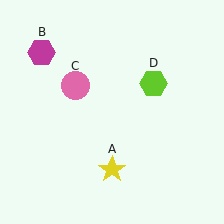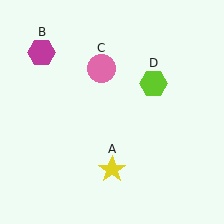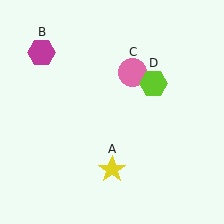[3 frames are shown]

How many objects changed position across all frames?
1 object changed position: pink circle (object C).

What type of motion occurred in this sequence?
The pink circle (object C) rotated clockwise around the center of the scene.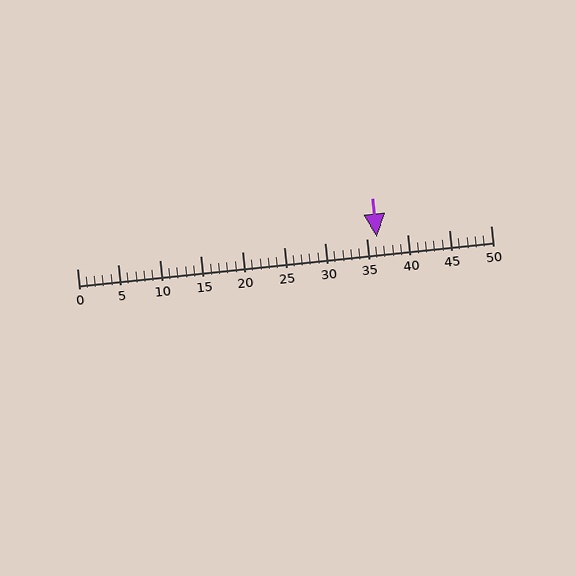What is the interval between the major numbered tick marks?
The major tick marks are spaced 5 units apart.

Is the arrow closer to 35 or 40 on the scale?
The arrow is closer to 35.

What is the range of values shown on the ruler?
The ruler shows values from 0 to 50.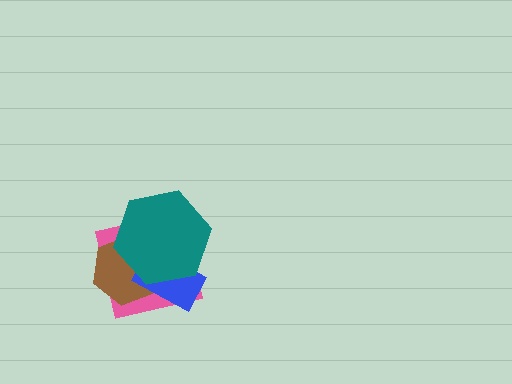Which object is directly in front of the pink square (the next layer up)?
The brown hexagon is directly in front of the pink square.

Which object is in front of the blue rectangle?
The teal hexagon is in front of the blue rectangle.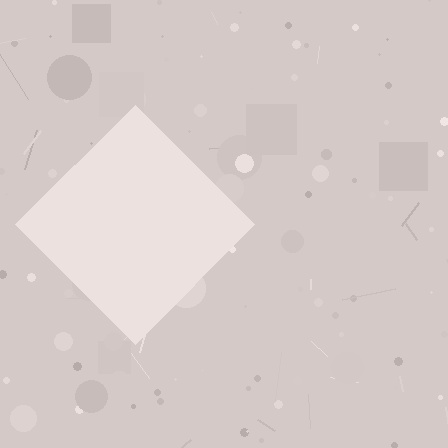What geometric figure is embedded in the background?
A diamond is embedded in the background.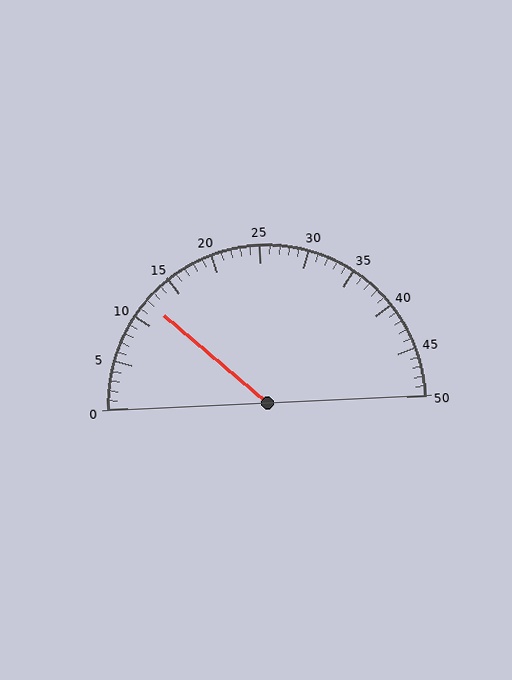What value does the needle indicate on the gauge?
The needle indicates approximately 12.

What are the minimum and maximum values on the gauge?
The gauge ranges from 0 to 50.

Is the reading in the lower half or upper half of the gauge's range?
The reading is in the lower half of the range (0 to 50).